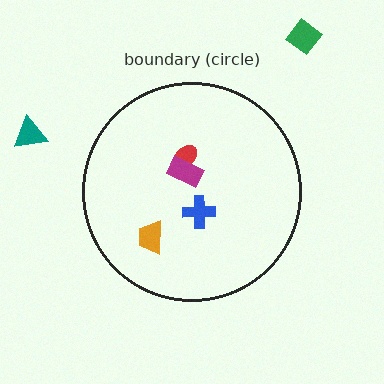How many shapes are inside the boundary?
4 inside, 2 outside.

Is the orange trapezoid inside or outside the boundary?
Inside.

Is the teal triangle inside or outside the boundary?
Outside.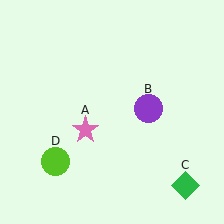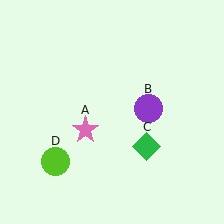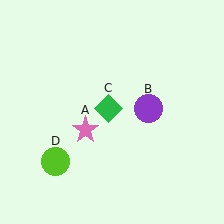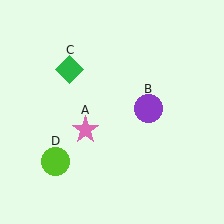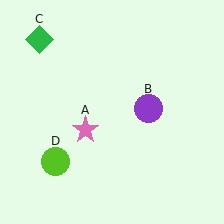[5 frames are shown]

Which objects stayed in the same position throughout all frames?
Pink star (object A) and purple circle (object B) and lime circle (object D) remained stationary.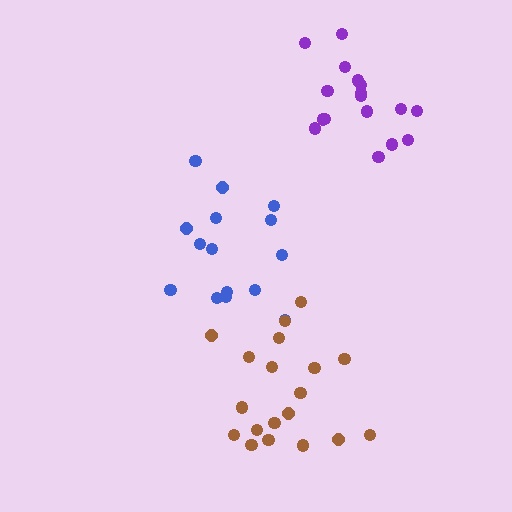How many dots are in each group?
Group 1: 15 dots, Group 2: 17 dots, Group 3: 19 dots (51 total).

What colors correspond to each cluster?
The clusters are colored: blue, purple, brown.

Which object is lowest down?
The brown cluster is bottommost.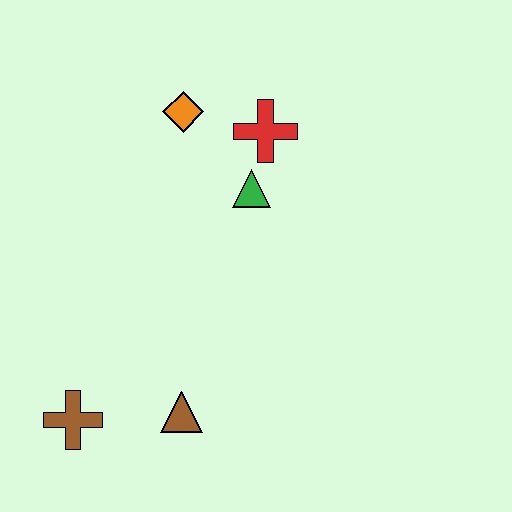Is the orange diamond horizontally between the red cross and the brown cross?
Yes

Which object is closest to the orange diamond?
The red cross is closest to the orange diamond.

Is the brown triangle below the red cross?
Yes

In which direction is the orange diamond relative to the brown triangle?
The orange diamond is above the brown triangle.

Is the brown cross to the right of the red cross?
No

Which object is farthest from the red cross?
The brown cross is farthest from the red cross.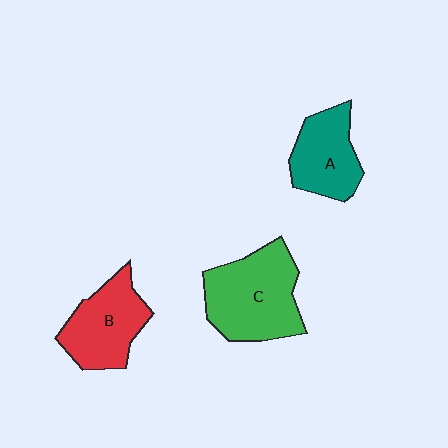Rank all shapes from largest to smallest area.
From largest to smallest: C (green), B (red), A (teal).